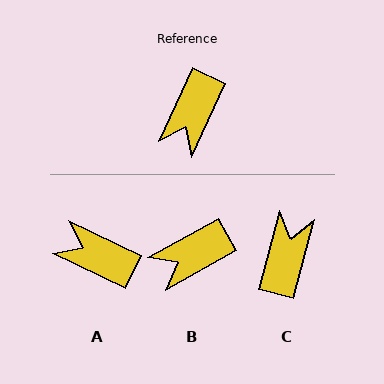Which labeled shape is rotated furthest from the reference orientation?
C, about 170 degrees away.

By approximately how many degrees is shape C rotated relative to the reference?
Approximately 170 degrees clockwise.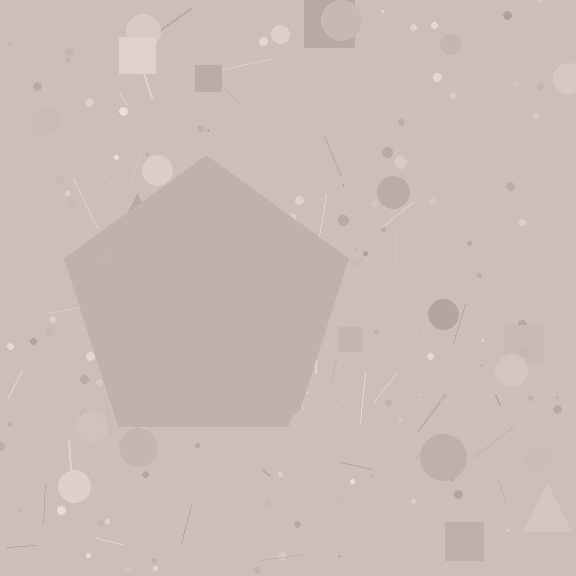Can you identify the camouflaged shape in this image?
The camouflaged shape is a pentagon.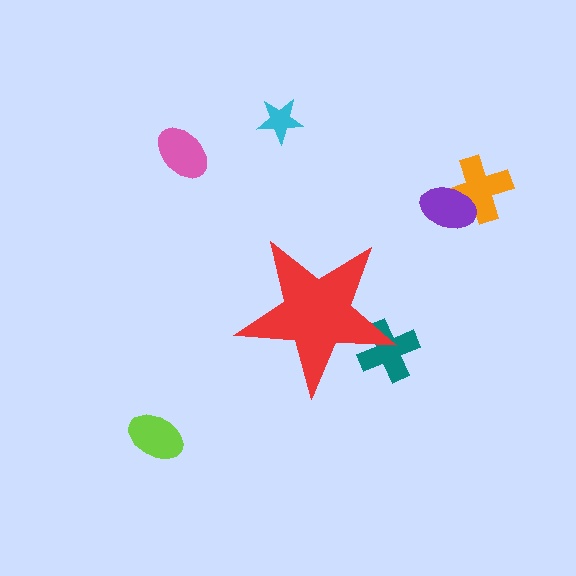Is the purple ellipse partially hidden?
No, the purple ellipse is fully visible.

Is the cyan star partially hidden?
No, the cyan star is fully visible.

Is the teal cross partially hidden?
Yes, the teal cross is partially hidden behind the red star.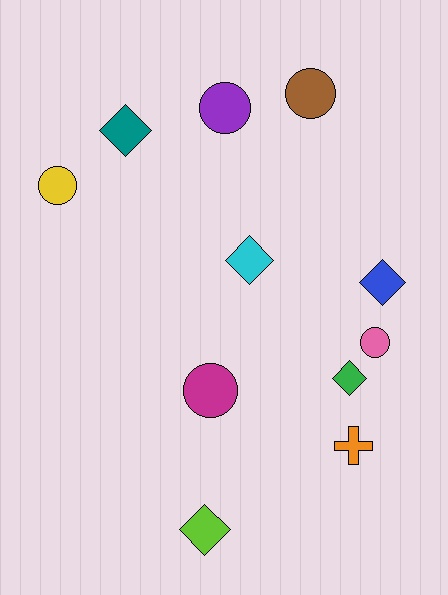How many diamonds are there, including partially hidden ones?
There are 5 diamonds.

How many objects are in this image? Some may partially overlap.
There are 11 objects.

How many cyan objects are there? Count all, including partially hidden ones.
There is 1 cyan object.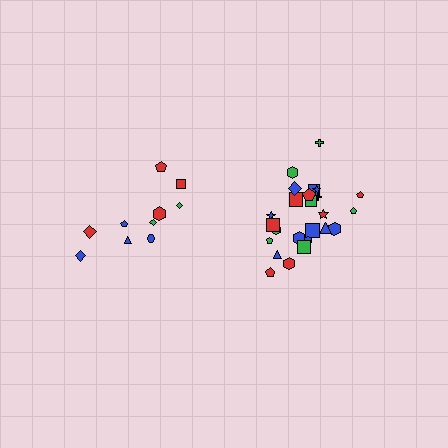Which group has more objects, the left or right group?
The right group.